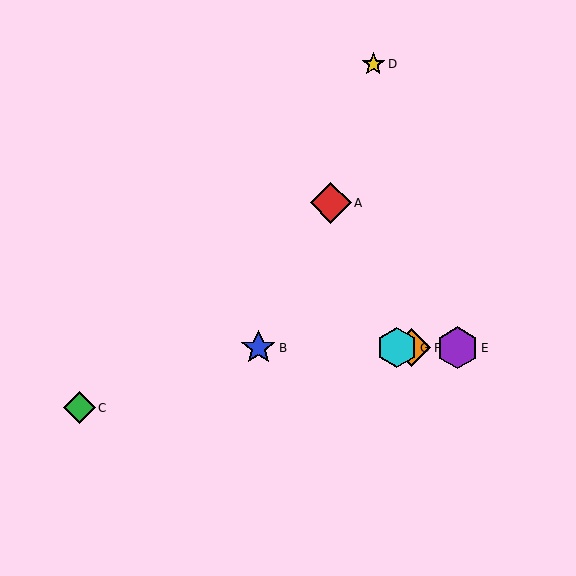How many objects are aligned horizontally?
4 objects (B, E, F, G) are aligned horizontally.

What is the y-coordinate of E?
Object E is at y≈348.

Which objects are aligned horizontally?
Objects B, E, F, G are aligned horizontally.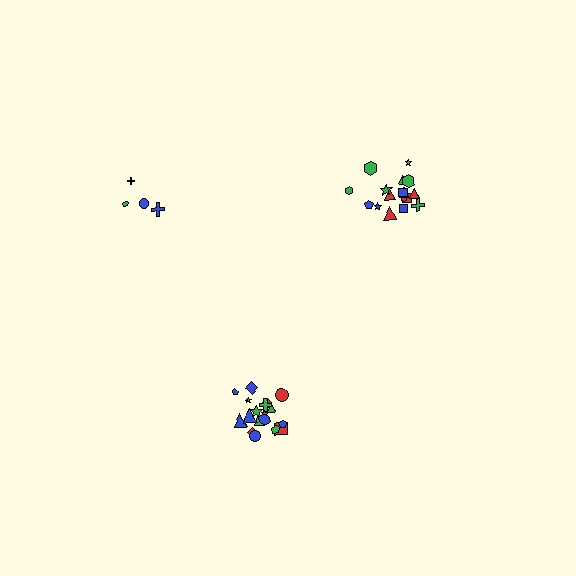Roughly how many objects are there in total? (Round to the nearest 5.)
Roughly 40 objects in total.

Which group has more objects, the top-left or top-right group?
The top-right group.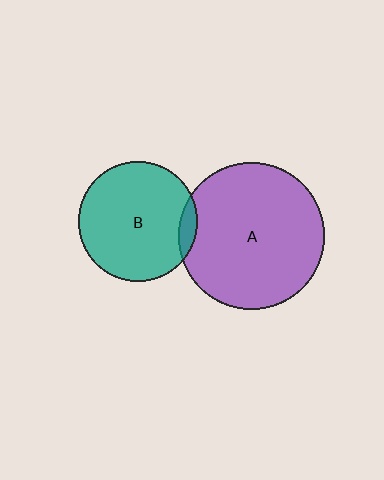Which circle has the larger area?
Circle A (purple).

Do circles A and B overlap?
Yes.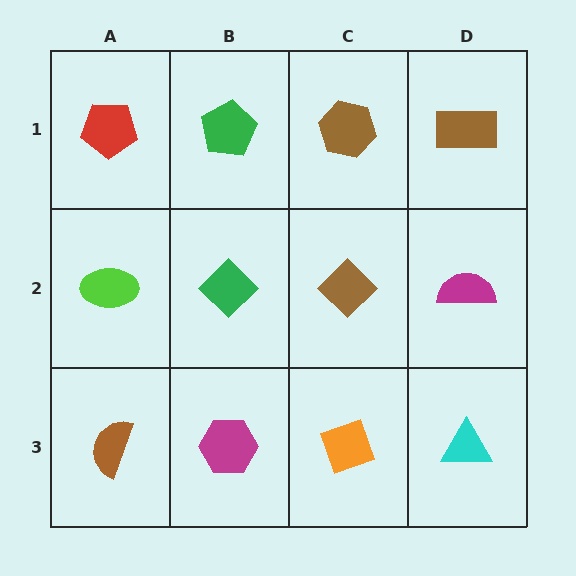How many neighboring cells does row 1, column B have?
3.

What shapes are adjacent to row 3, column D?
A magenta semicircle (row 2, column D), an orange diamond (row 3, column C).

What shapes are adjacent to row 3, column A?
A lime ellipse (row 2, column A), a magenta hexagon (row 3, column B).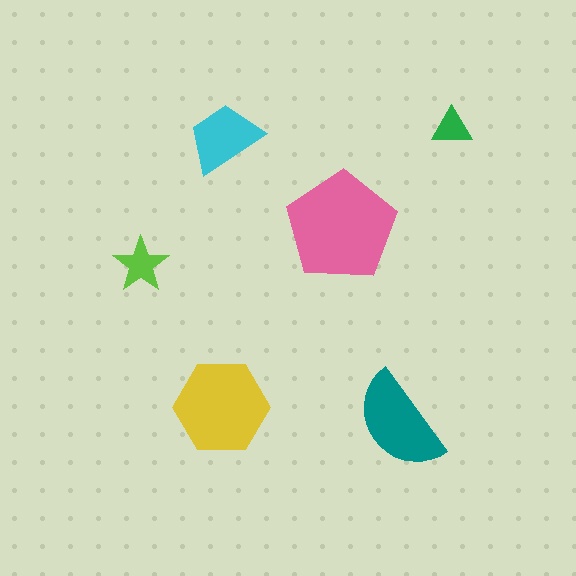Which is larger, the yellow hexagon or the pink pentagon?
The pink pentagon.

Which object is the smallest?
The green triangle.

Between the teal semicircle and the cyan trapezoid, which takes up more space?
The teal semicircle.